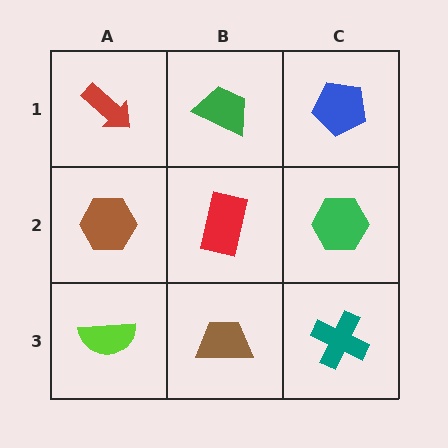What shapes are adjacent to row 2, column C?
A blue pentagon (row 1, column C), a teal cross (row 3, column C), a red rectangle (row 2, column B).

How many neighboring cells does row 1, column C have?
2.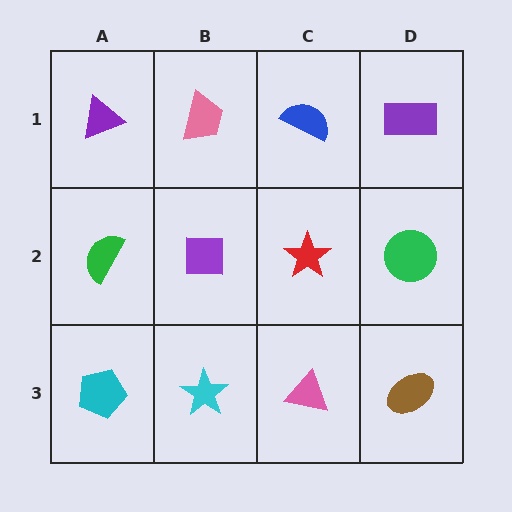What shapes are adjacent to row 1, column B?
A purple square (row 2, column B), a purple triangle (row 1, column A), a blue semicircle (row 1, column C).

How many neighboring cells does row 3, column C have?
3.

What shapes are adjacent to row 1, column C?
A red star (row 2, column C), a pink trapezoid (row 1, column B), a purple rectangle (row 1, column D).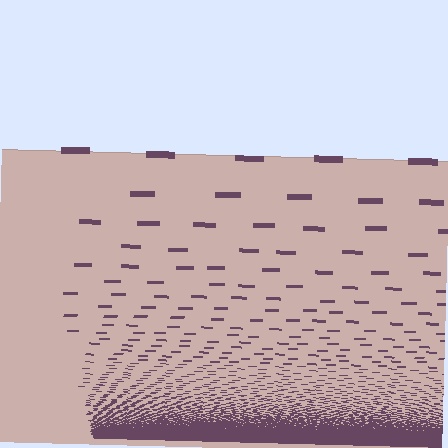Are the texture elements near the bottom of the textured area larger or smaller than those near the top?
Smaller. The gradient is inverted — elements near the bottom are smaller and denser.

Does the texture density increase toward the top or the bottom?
Density increases toward the bottom.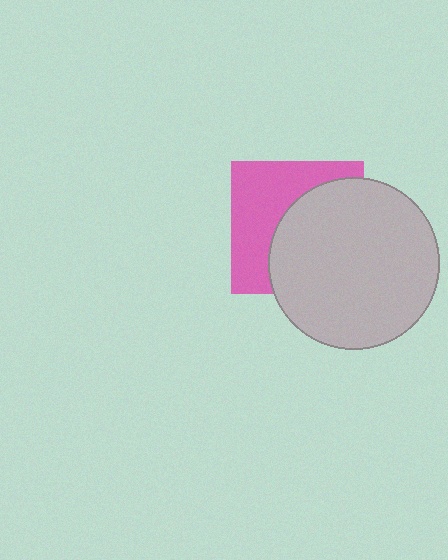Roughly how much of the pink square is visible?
About half of it is visible (roughly 46%).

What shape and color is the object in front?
The object in front is a light gray circle.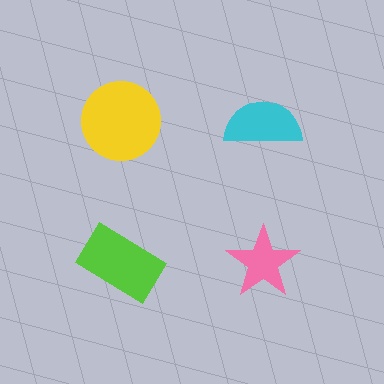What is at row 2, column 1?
A lime rectangle.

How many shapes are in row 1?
2 shapes.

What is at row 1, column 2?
A cyan semicircle.